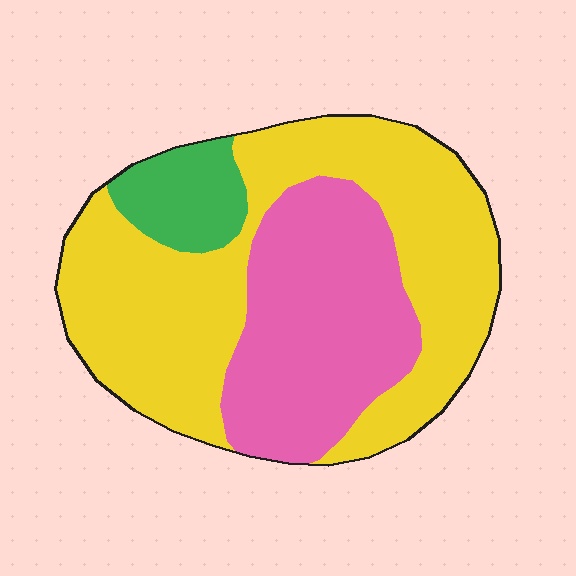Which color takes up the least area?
Green, at roughly 10%.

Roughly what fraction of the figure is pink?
Pink covers around 35% of the figure.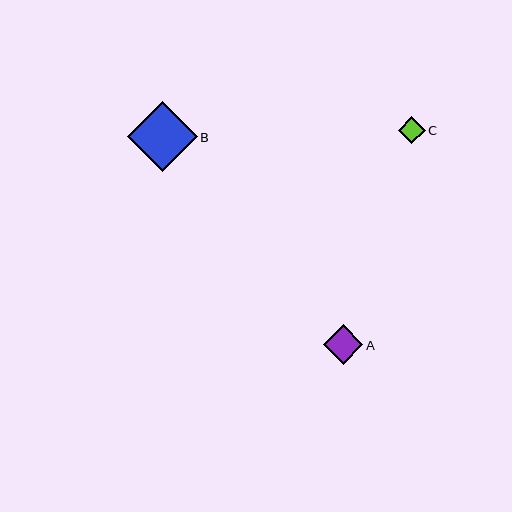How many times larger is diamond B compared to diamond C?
Diamond B is approximately 2.6 times the size of diamond C.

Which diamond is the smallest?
Diamond C is the smallest with a size of approximately 27 pixels.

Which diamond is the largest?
Diamond B is the largest with a size of approximately 70 pixels.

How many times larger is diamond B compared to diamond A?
Diamond B is approximately 1.8 times the size of diamond A.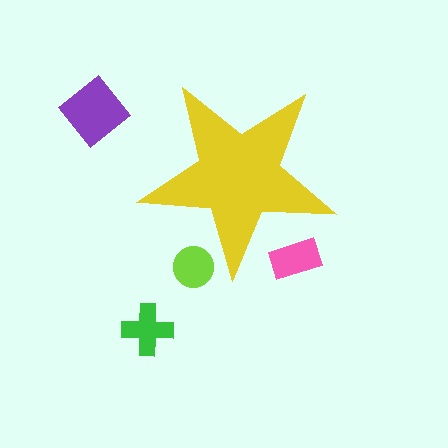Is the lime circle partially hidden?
Yes, the lime circle is partially hidden behind the yellow star.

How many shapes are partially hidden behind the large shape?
2 shapes are partially hidden.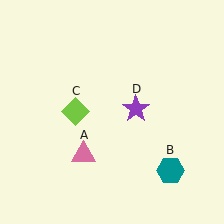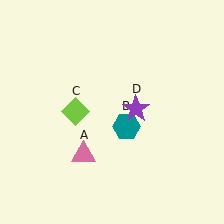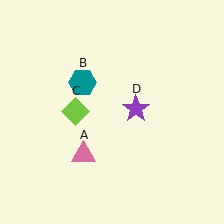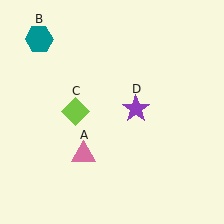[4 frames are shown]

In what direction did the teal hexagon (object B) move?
The teal hexagon (object B) moved up and to the left.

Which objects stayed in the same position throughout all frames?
Pink triangle (object A) and lime diamond (object C) and purple star (object D) remained stationary.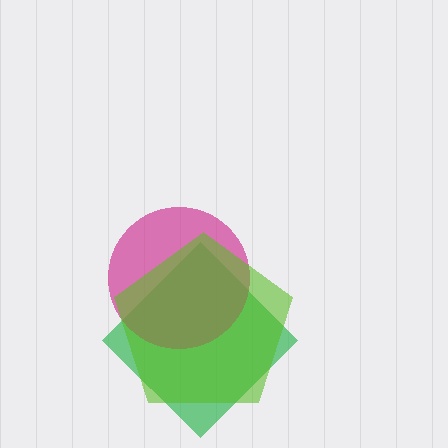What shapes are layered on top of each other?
The layered shapes are: a green diamond, a magenta circle, a lime pentagon.